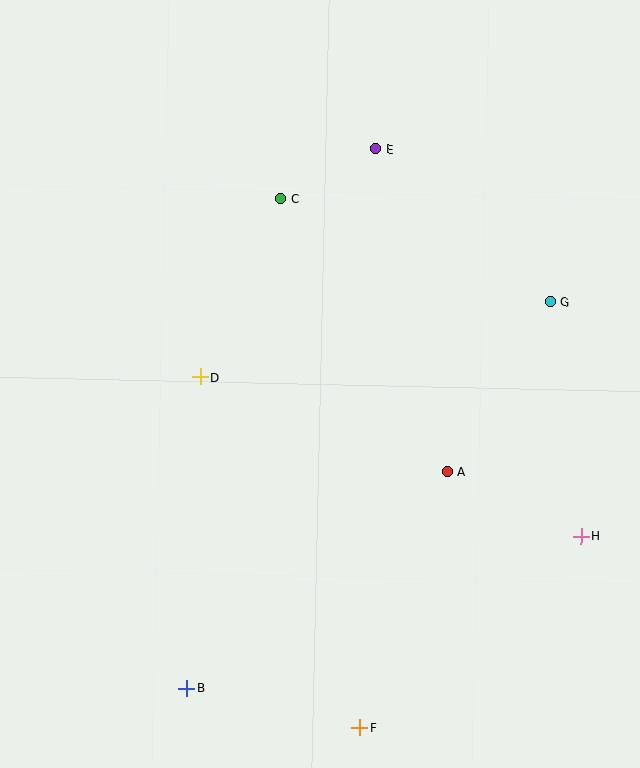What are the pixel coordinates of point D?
Point D is at (201, 377).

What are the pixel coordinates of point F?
Point F is at (360, 727).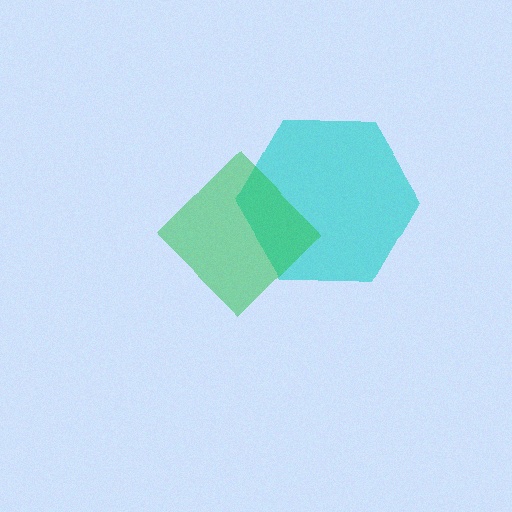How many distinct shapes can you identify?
There are 2 distinct shapes: a cyan hexagon, a green diamond.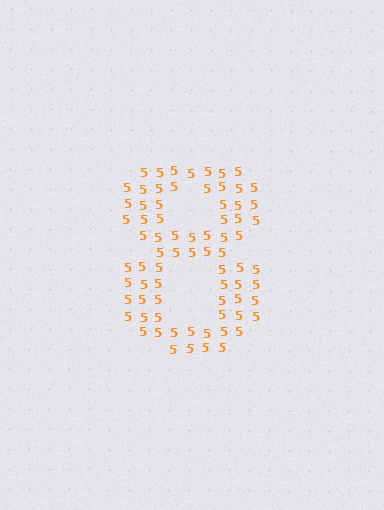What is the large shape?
The large shape is the digit 8.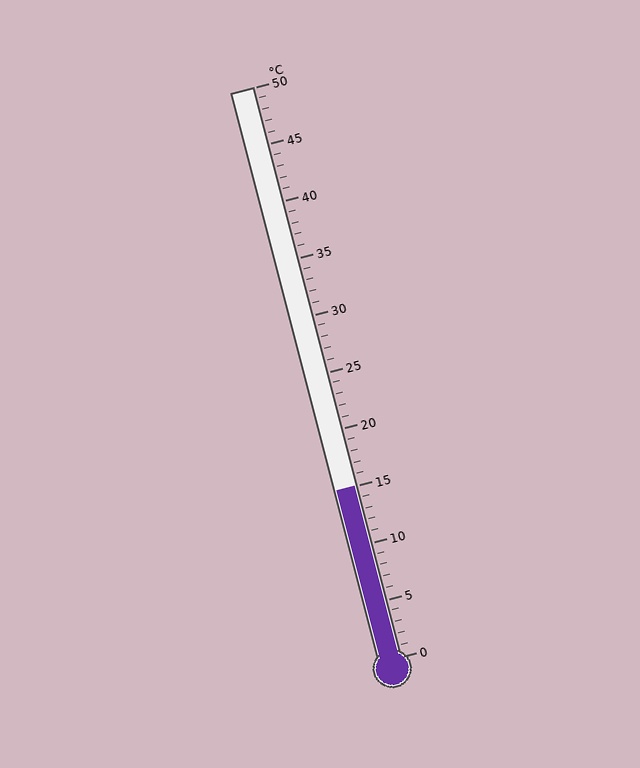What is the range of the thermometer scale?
The thermometer scale ranges from 0°C to 50°C.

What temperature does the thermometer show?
The thermometer shows approximately 15°C.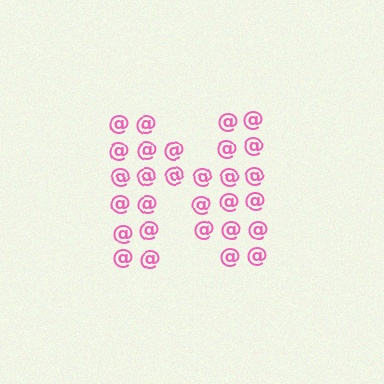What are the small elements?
The small elements are at signs.